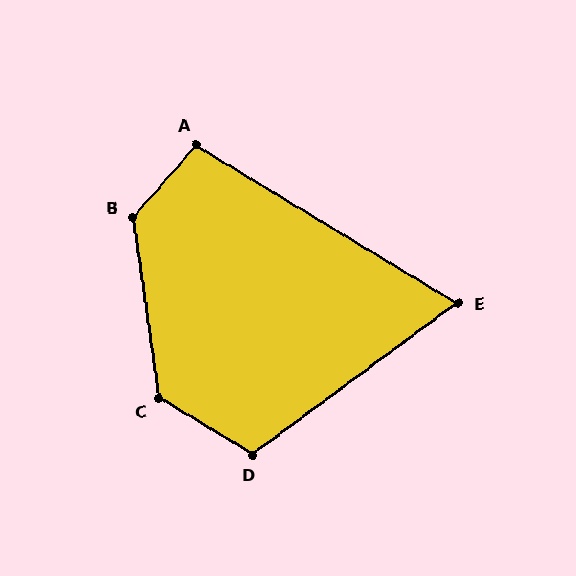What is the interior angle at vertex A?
Approximately 100 degrees (obtuse).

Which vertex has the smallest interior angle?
E, at approximately 68 degrees.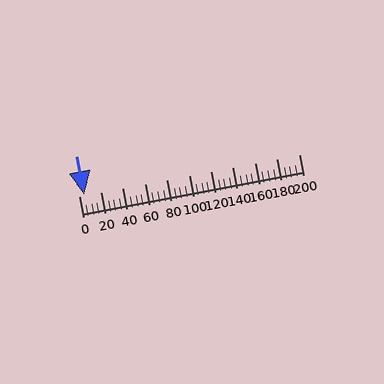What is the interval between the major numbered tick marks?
The major tick marks are spaced 20 units apart.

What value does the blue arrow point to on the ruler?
The blue arrow points to approximately 5.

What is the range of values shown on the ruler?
The ruler shows values from 0 to 200.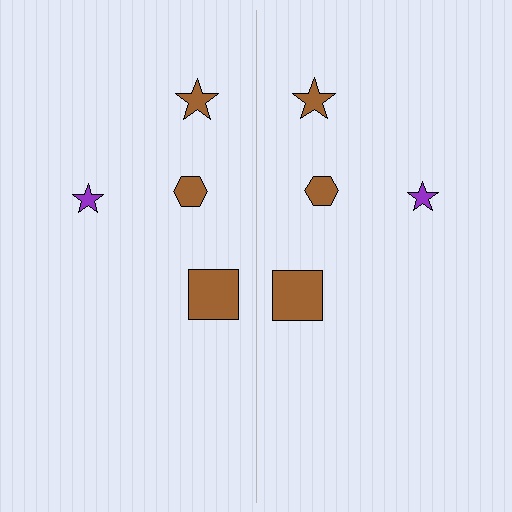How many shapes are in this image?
There are 8 shapes in this image.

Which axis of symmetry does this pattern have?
The pattern has a vertical axis of symmetry running through the center of the image.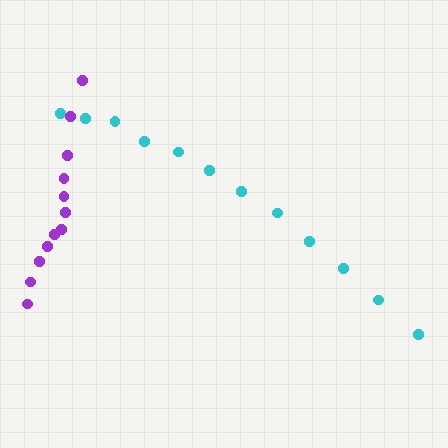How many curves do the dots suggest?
There are 2 distinct paths.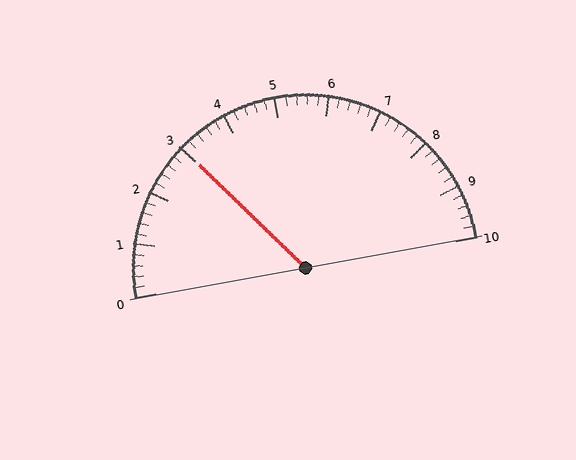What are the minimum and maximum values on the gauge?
The gauge ranges from 0 to 10.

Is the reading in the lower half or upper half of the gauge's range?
The reading is in the lower half of the range (0 to 10).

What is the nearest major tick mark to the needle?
The nearest major tick mark is 3.